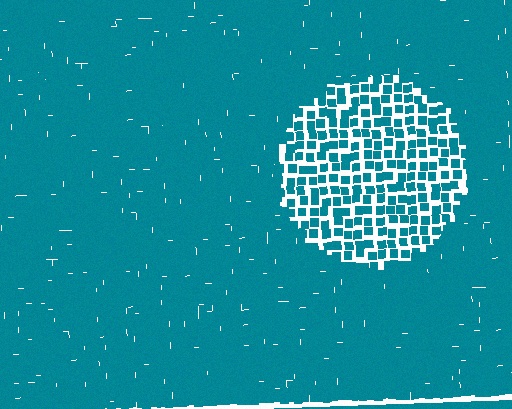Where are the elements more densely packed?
The elements are more densely packed outside the circle boundary.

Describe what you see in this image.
The image contains small teal elements arranged at two different densities. A circle-shaped region is visible where the elements are less densely packed than the surrounding area.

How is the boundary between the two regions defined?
The boundary is defined by a change in element density (approximately 2.3x ratio). All elements are the same color, size, and shape.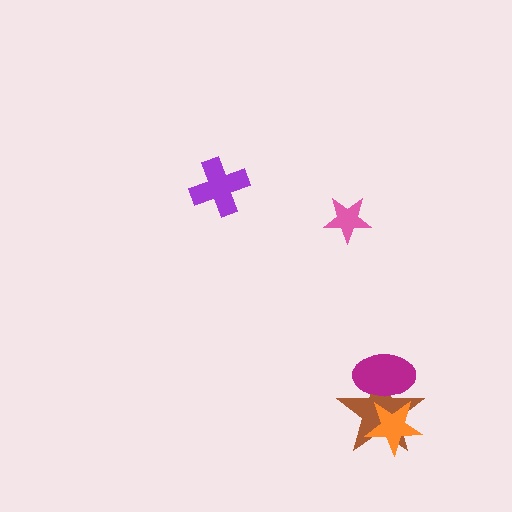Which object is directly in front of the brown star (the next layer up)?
The magenta ellipse is directly in front of the brown star.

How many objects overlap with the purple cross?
0 objects overlap with the purple cross.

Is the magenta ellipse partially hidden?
Yes, it is partially covered by another shape.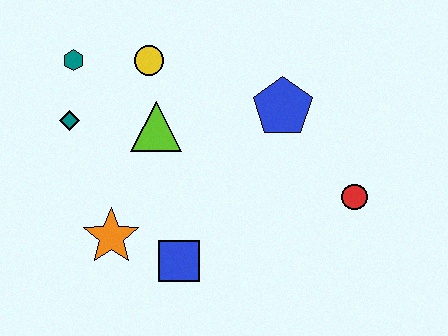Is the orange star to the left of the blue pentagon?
Yes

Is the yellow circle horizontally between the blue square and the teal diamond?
Yes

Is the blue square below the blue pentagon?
Yes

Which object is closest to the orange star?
The blue square is closest to the orange star.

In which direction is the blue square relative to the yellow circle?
The blue square is below the yellow circle.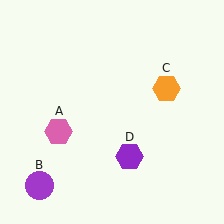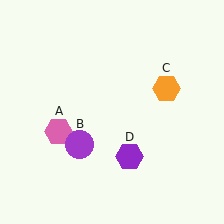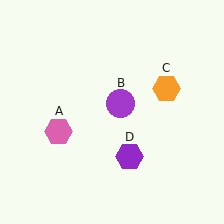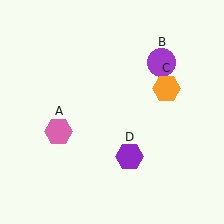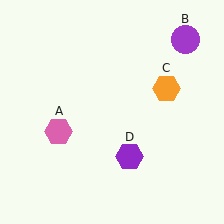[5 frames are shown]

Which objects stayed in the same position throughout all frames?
Pink hexagon (object A) and orange hexagon (object C) and purple hexagon (object D) remained stationary.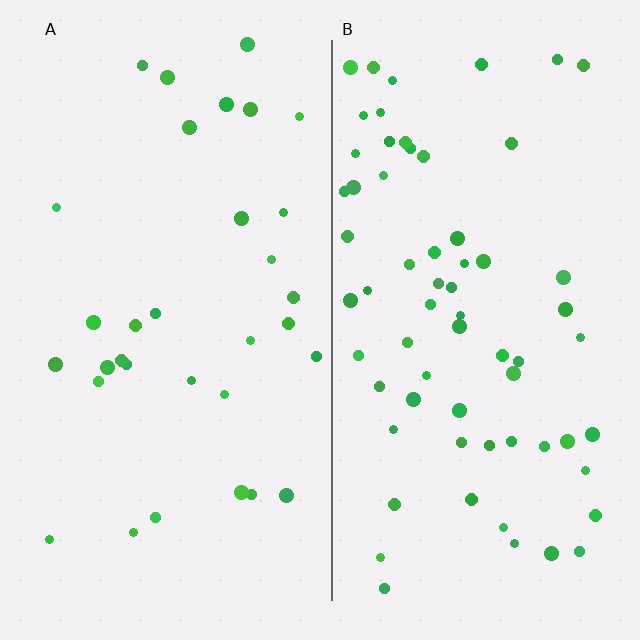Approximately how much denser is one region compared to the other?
Approximately 2.1× — region B over region A.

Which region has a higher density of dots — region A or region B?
B (the right).